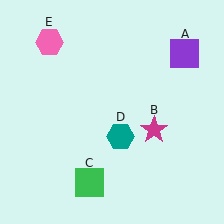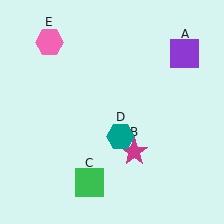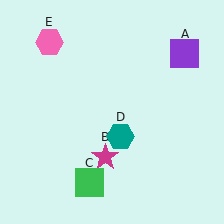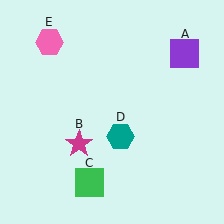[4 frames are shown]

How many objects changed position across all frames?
1 object changed position: magenta star (object B).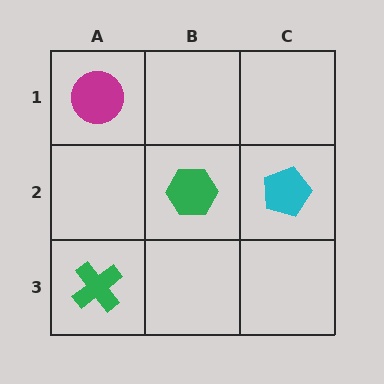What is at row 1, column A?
A magenta circle.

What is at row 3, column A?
A green cross.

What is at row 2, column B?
A green hexagon.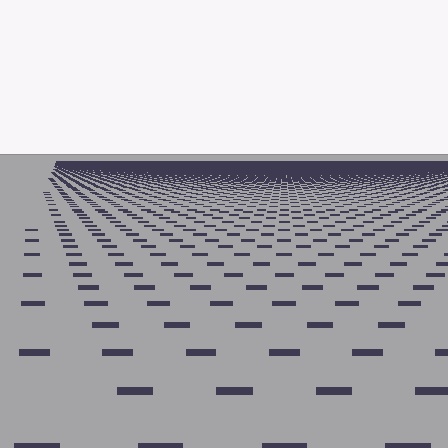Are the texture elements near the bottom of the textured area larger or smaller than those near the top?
Larger. Near the bottom, elements are closer to the viewer and appear at a bigger on-screen size.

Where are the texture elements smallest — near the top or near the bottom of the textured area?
Near the top.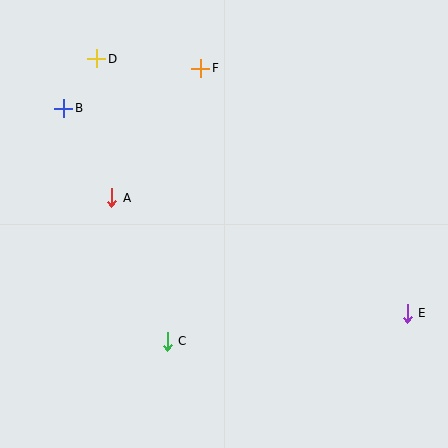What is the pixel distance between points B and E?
The distance between B and E is 400 pixels.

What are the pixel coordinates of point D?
Point D is at (97, 58).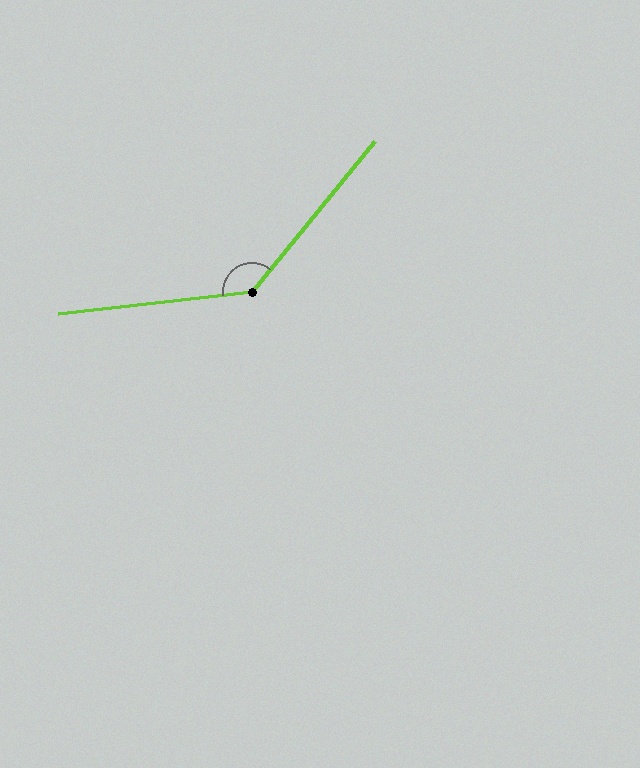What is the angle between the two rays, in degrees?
Approximately 136 degrees.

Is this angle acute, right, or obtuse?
It is obtuse.